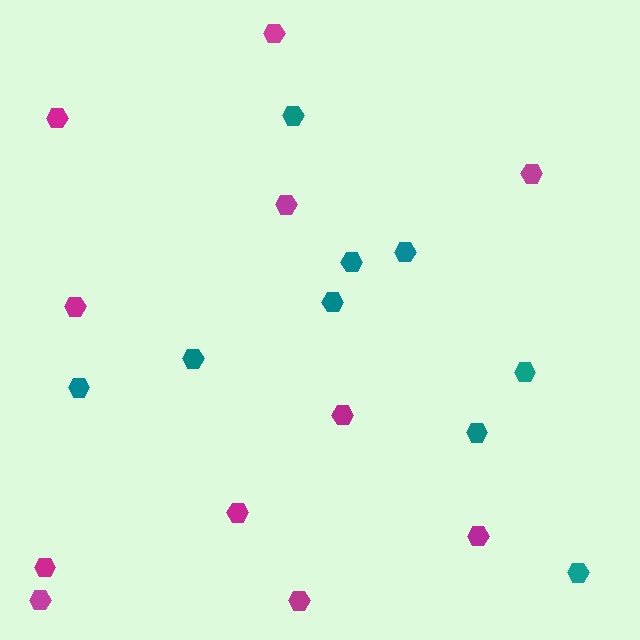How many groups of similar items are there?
There are 2 groups: one group of magenta hexagons (11) and one group of teal hexagons (9).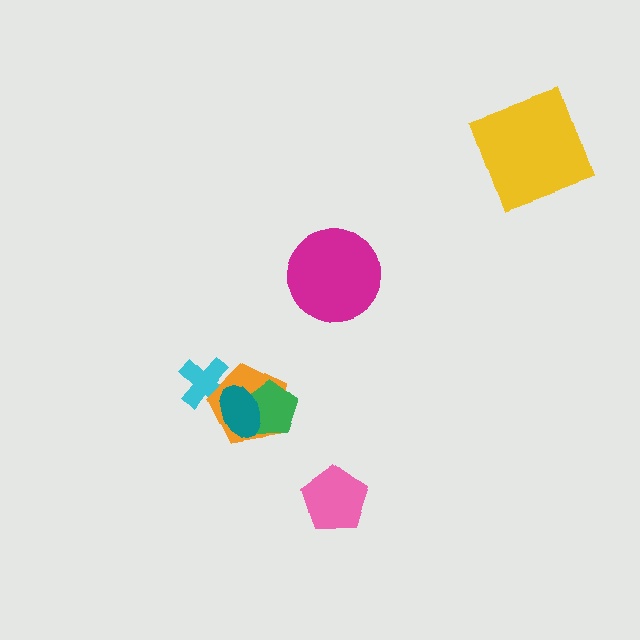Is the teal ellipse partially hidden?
No, no other shape covers it.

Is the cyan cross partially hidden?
Yes, it is partially covered by another shape.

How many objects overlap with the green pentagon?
2 objects overlap with the green pentagon.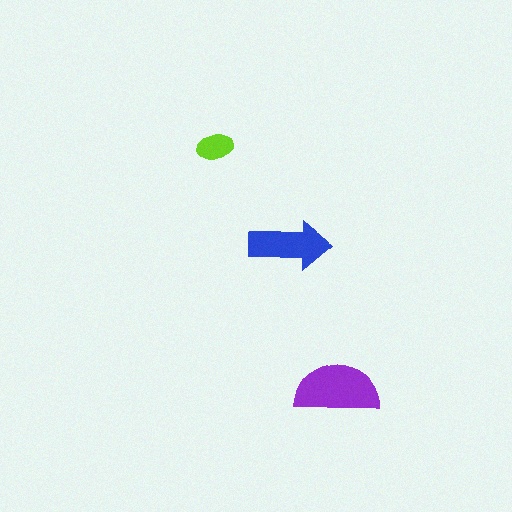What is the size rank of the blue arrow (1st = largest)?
2nd.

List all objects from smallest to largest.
The lime ellipse, the blue arrow, the purple semicircle.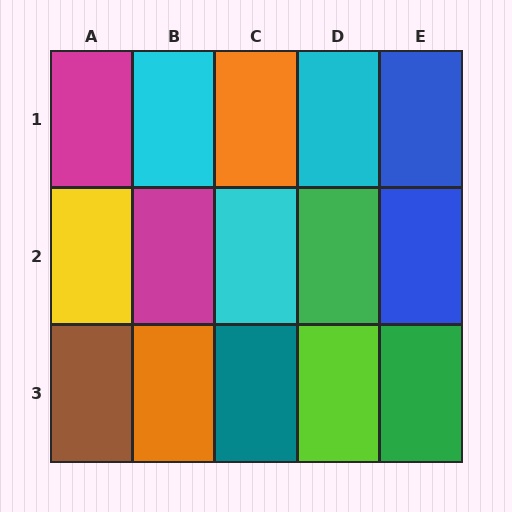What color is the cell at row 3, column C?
Teal.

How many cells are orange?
2 cells are orange.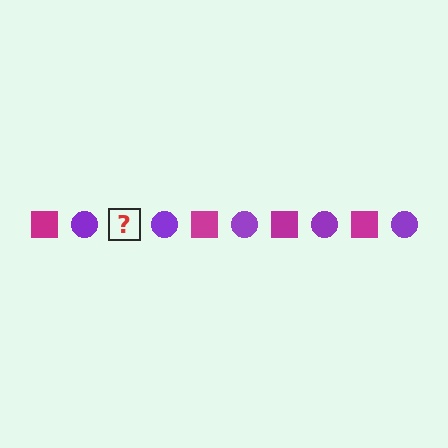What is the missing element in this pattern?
The missing element is a magenta square.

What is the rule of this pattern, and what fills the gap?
The rule is that the pattern alternates between magenta square and purple circle. The gap should be filled with a magenta square.